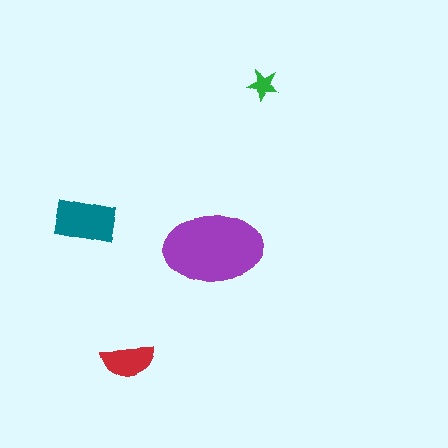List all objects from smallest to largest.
The green star, the red semicircle, the teal rectangle, the purple ellipse.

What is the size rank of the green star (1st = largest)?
4th.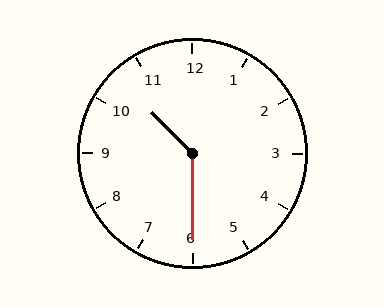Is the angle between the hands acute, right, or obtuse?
It is obtuse.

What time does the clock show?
10:30.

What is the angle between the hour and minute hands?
Approximately 135 degrees.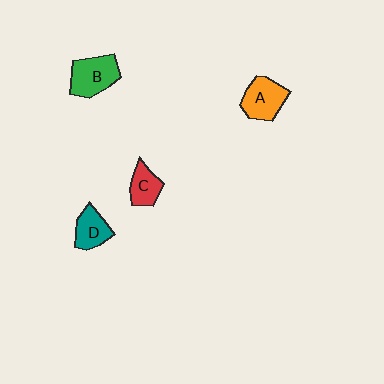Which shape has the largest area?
Shape B (green).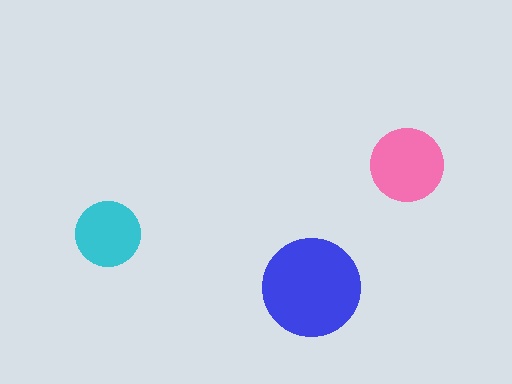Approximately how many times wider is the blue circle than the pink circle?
About 1.5 times wider.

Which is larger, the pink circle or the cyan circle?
The pink one.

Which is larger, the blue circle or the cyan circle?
The blue one.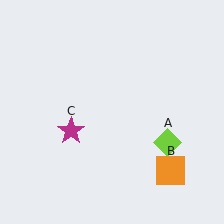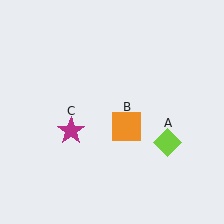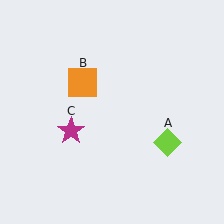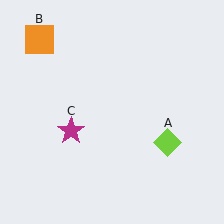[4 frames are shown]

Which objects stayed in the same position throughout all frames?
Lime diamond (object A) and magenta star (object C) remained stationary.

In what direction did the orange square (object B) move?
The orange square (object B) moved up and to the left.